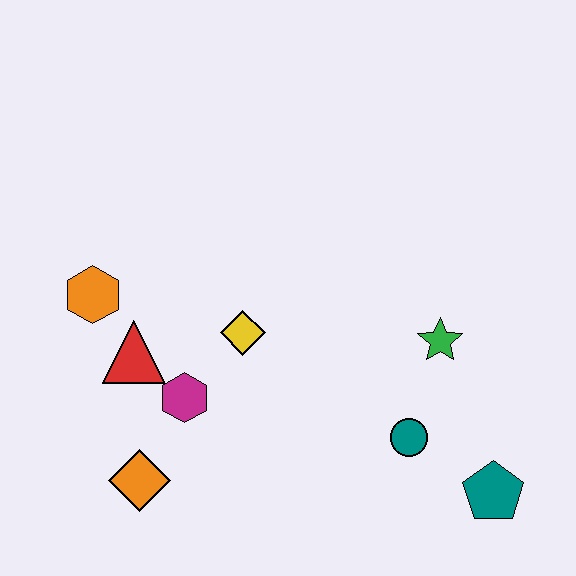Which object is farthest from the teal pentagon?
The orange hexagon is farthest from the teal pentagon.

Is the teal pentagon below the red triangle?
Yes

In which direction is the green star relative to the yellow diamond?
The green star is to the right of the yellow diamond.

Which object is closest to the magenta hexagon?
The red triangle is closest to the magenta hexagon.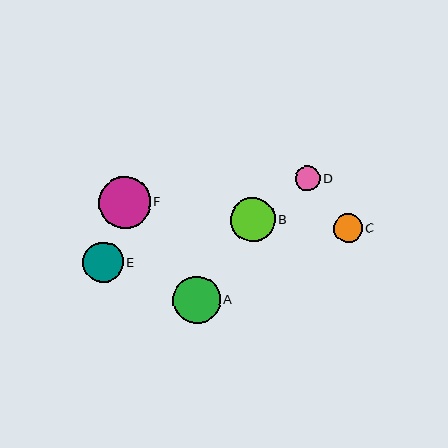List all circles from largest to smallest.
From largest to smallest: F, A, B, E, C, D.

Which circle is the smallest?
Circle D is the smallest with a size of approximately 25 pixels.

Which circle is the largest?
Circle F is the largest with a size of approximately 52 pixels.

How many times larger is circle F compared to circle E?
Circle F is approximately 1.3 times the size of circle E.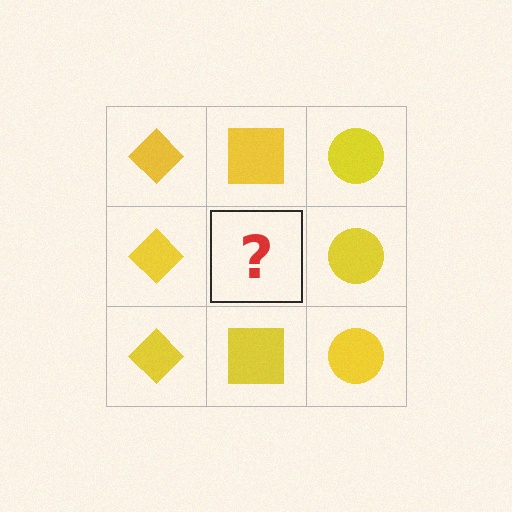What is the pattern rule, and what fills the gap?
The rule is that each column has a consistent shape. The gap should be filled with a yellow square.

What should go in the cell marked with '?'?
The missing cell should contain a yellow square.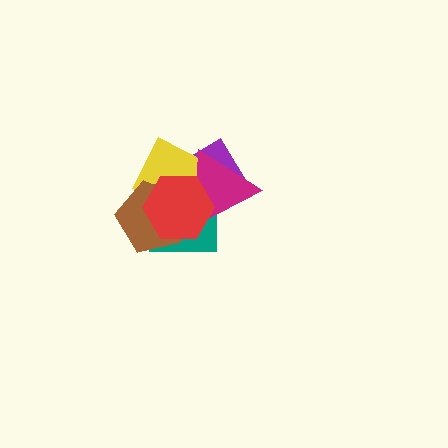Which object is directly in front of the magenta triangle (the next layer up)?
The brown pentagon is directly in front of the magenta triangle.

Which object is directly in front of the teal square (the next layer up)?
The magenta triangle is directly in front of the teal square.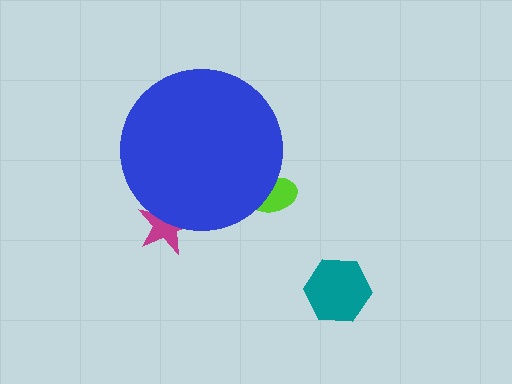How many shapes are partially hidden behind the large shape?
2 shapes are partially hidden.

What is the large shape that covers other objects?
A blue circle.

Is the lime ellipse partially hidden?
Yes, the lime ellipse is partially hidden behind the blue circle.